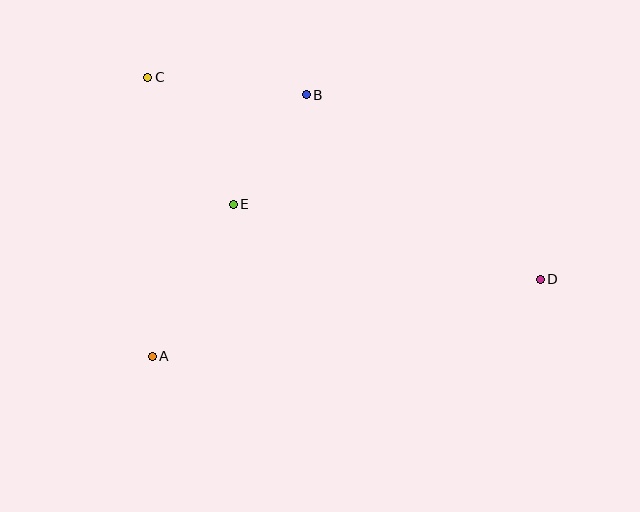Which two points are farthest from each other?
Points C and D are farthest from each other.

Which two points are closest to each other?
Points B and E are closest to each other.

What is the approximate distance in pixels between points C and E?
The distance between C and E is approximately 153 pixels.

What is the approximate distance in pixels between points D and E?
The distance between D and E is approximately 316 pixels.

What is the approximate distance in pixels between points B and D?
The distance between B and D is approximately 298 pixels.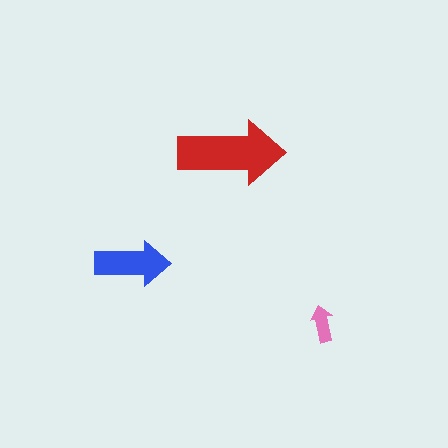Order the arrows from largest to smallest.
the red one, the blue one, the pink one.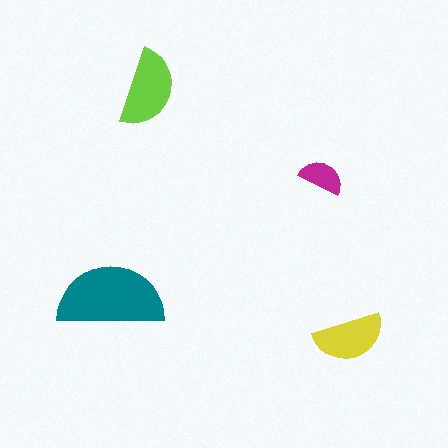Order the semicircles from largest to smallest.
the teal one, the lime one, the yellow one, the magenta one.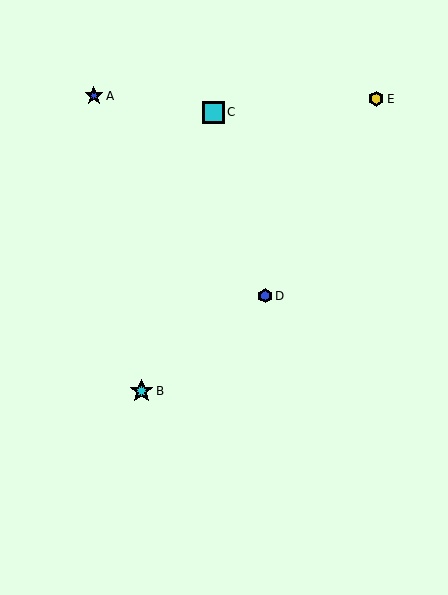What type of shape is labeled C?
Shape C is a cyan square.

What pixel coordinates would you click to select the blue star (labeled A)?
Click at (94, 96) to select the blue star A.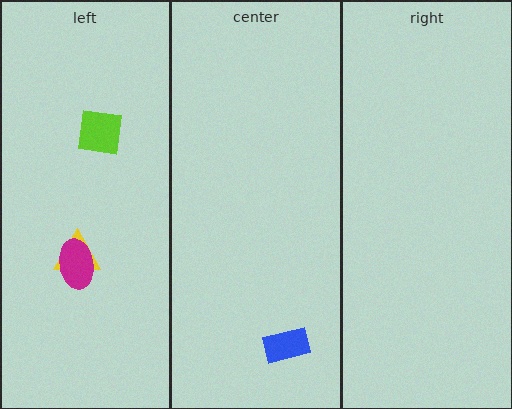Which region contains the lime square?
The left region.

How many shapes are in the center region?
1.